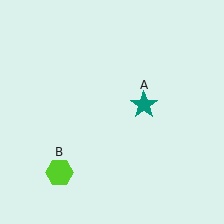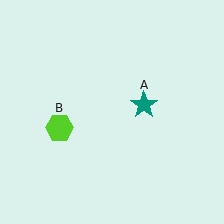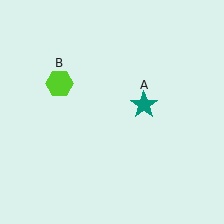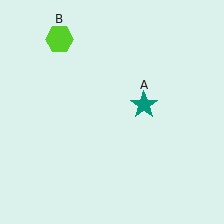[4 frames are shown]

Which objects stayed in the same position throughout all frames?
Teal star (object A) remained stationary.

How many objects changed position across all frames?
1 object changed position: lime hexagon (object B).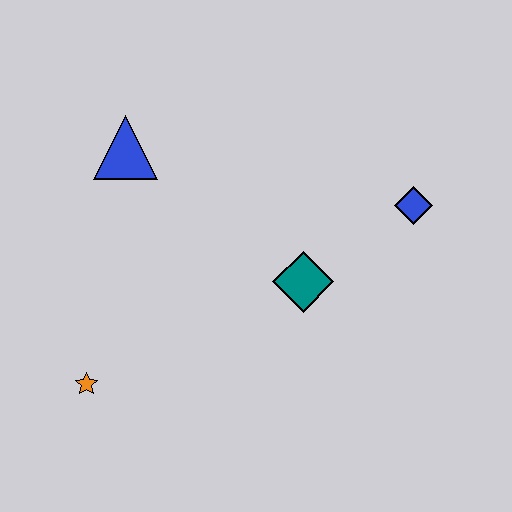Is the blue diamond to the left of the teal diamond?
No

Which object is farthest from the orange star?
The blue diamond is farthest from the orange star.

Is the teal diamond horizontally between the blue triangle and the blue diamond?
Yes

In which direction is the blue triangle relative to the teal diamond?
The blue triangle is to the left of the teal diamond.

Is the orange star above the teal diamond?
No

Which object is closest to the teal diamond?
The blue diamond is closest to the teal diamond.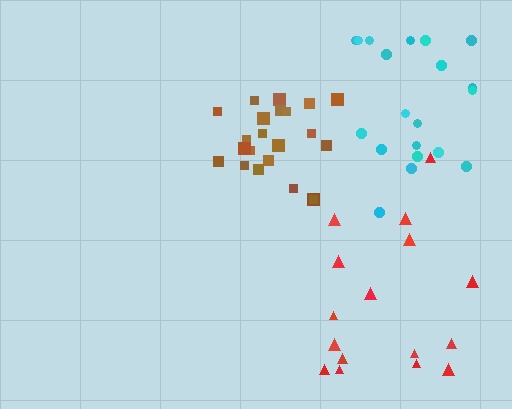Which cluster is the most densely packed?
Brown.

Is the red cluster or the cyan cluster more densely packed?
Cyan.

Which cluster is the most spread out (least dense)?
Red.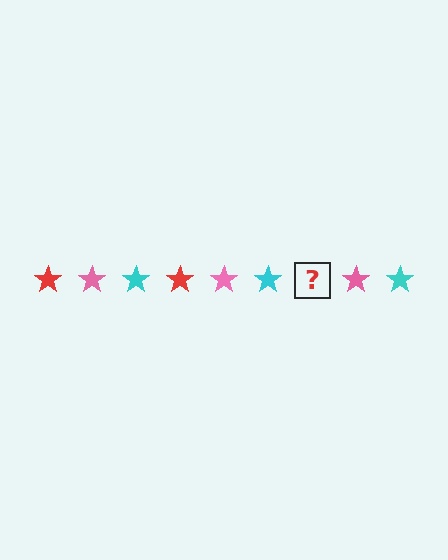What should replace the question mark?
The question mark should be replaced with a red star.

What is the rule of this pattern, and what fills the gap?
The rule is that the pattern cycles through red, pink, cyan stars. The gap should be filled with a red star.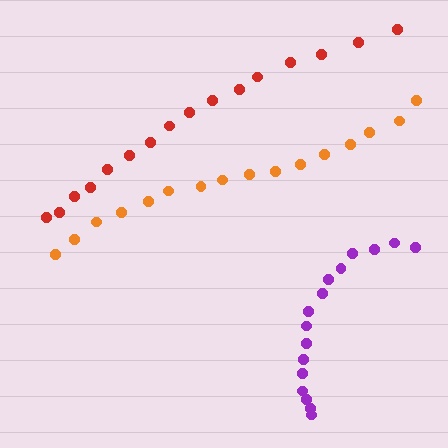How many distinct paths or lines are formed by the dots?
There are 3 distinct paths.